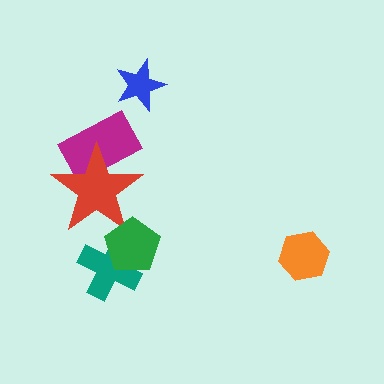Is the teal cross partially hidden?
Yes, it is partially covered by another shape.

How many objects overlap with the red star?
2 objects overlap with the red star.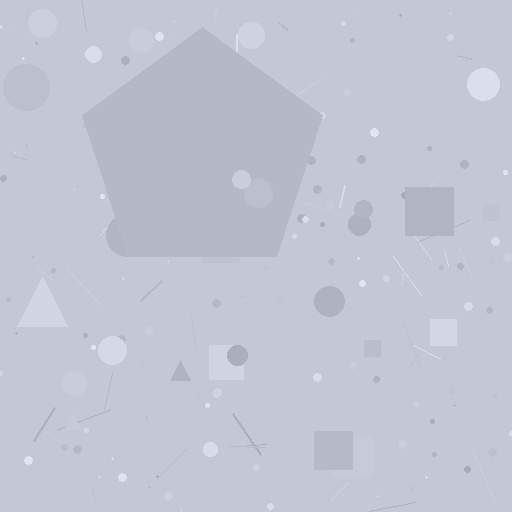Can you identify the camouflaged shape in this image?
The camouflaged shape is a pentagon.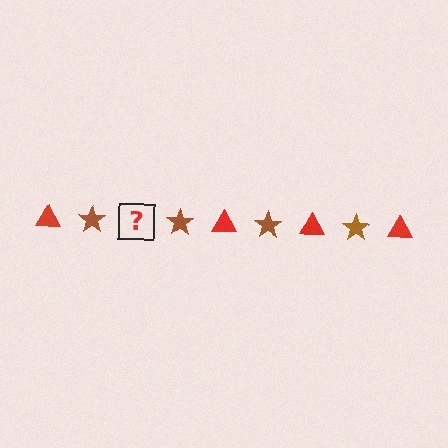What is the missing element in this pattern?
The missing element is a red triangle.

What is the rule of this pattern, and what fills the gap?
The rule is that the pattern alternates between red triangle and brown star. The gap should be filled with a red triangle.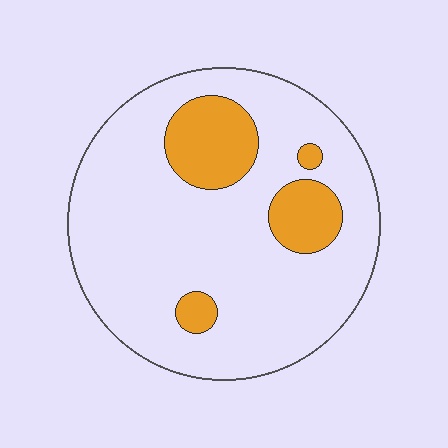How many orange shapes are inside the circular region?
4.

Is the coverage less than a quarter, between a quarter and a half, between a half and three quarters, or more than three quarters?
Less than a quarter.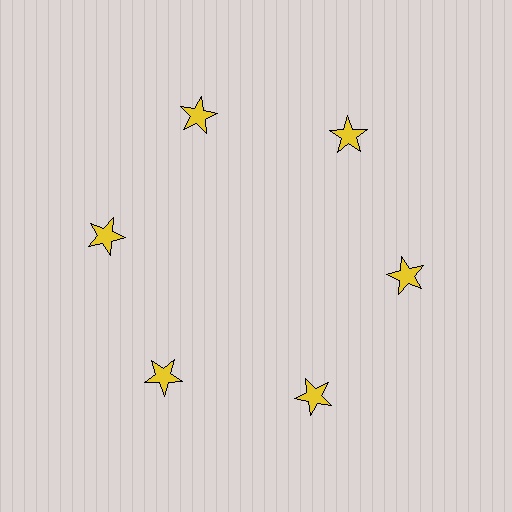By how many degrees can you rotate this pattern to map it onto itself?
The pattern maps onto itself every 60 degrees of rotation.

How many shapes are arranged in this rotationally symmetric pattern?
There are 6 shapes, arranged in 6 groups of 1.